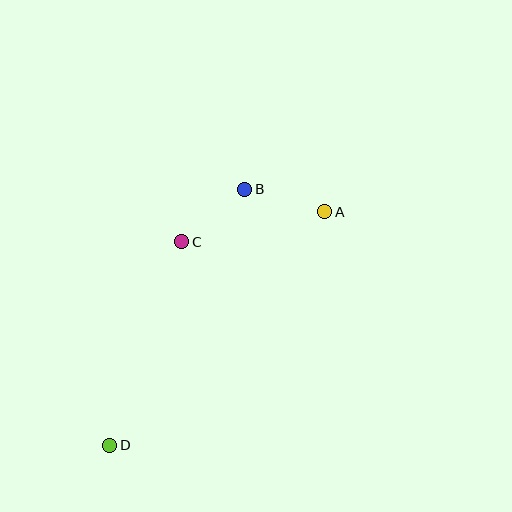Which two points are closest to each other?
Points B and C are closest to each other.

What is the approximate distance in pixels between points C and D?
The distance between C and D is approximately 216 pixels.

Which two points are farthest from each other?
Points A and D are farthest from each other.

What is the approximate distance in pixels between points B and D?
The distance between B and D is approximately 289 pixels.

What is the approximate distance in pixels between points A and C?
The distance between A and C is approximately 146 pixels.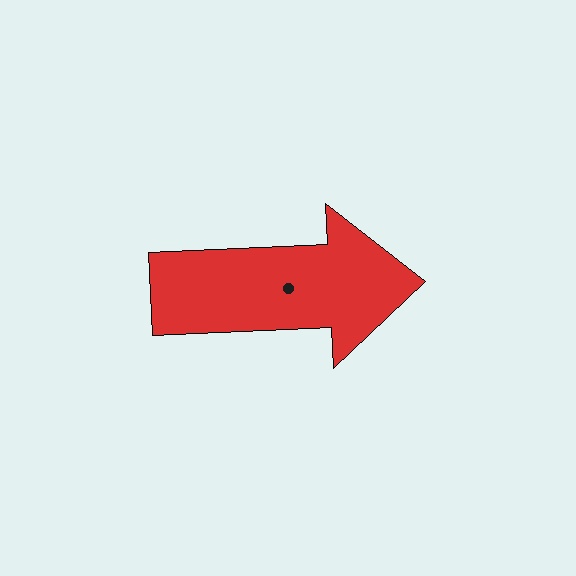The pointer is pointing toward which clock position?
Roughly 3 o'clock.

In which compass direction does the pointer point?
East.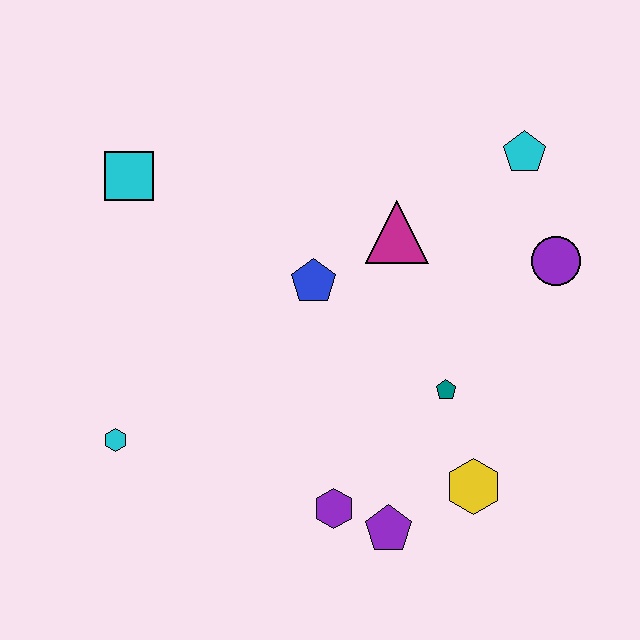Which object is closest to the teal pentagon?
The yellow hexagon is closest to the teal pentagon.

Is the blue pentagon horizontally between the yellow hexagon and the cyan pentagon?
No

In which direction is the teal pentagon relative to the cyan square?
The teal pentagon is to the right of the cyan square.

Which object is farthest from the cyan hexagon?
The cyan pentagon is farthest from the cyan hexagon.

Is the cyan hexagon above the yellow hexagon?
Yes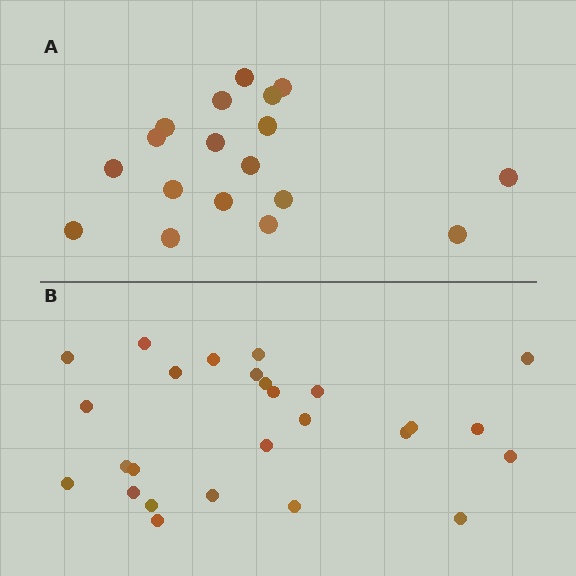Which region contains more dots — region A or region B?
Region B (the bottom region) has more dots.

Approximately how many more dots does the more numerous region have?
Region B has roughly 8 or so more dots than region A.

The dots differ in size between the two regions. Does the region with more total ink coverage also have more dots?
No. Region A has more total ink coverage because its dots are larger, but region B actually contains more individual dots. Total area can be misleading — the number of items is what matters here.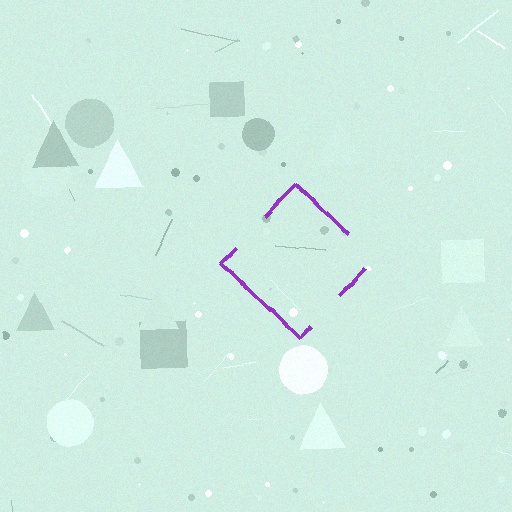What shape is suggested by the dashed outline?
The dashed outline suggests a diamond.